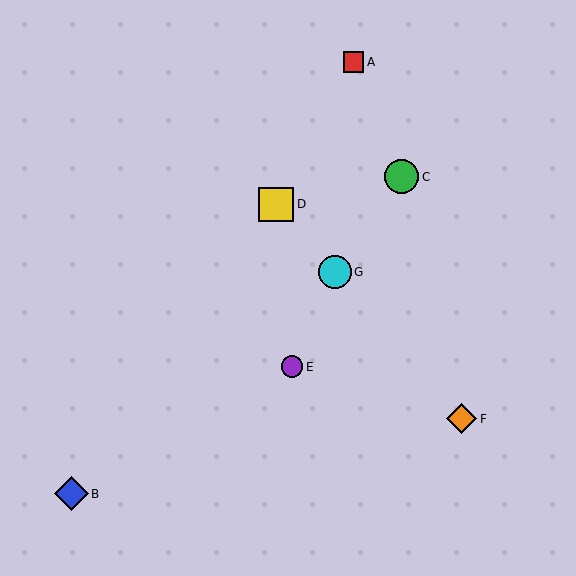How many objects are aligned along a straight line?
3 objects (D, F, G) are aligned along a straight line.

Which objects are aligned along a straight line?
Objects D, F, G are aligned along a straight line.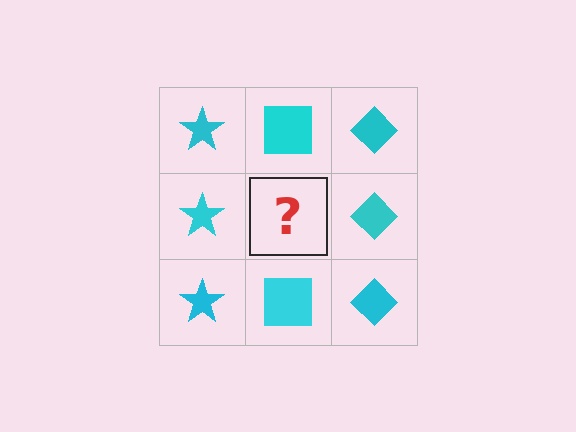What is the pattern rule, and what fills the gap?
The rule is that each column has a consistent shape. The gap should be filled with a cyan square.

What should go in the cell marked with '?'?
The missing cell should contain a cyan square.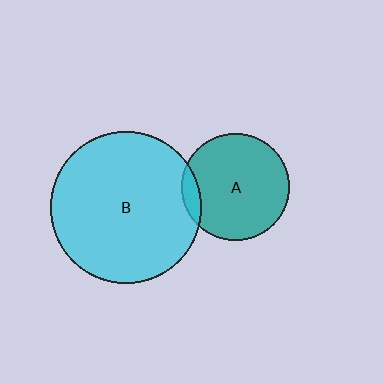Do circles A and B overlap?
Yes.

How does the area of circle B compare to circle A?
Approximately 2.0 times.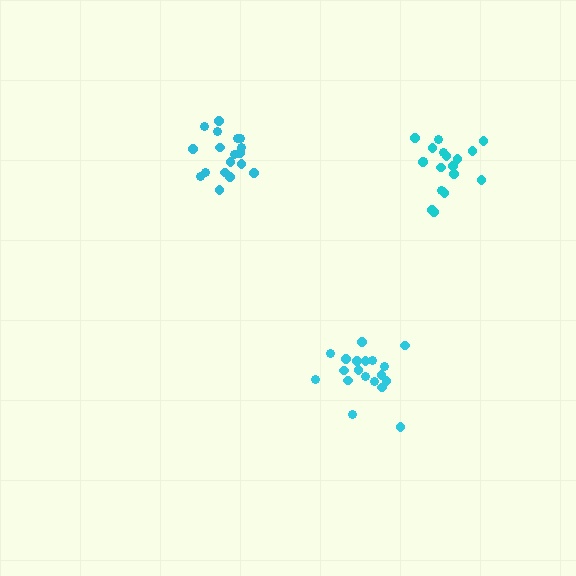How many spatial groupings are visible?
There are 3 spatial groupings.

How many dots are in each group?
Group 1: 19 dots, Group 2: 18 dots, Group 3: 18 dots (55 total).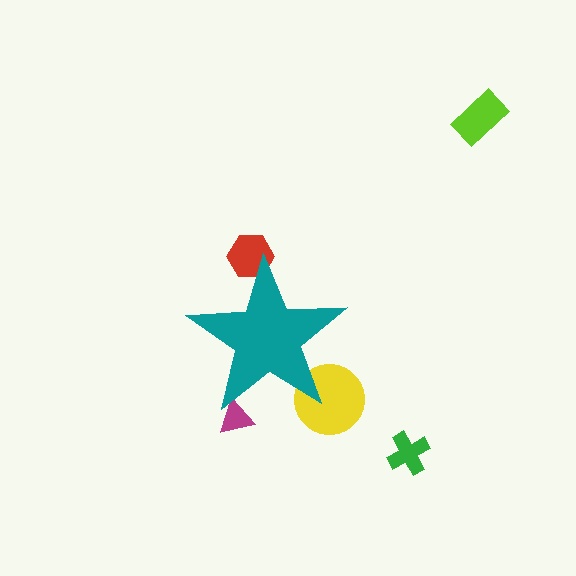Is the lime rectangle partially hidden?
No, the lime rectangle is fully visible.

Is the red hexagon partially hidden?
Yes, the red hexagon is partially hidden behind the teal star.